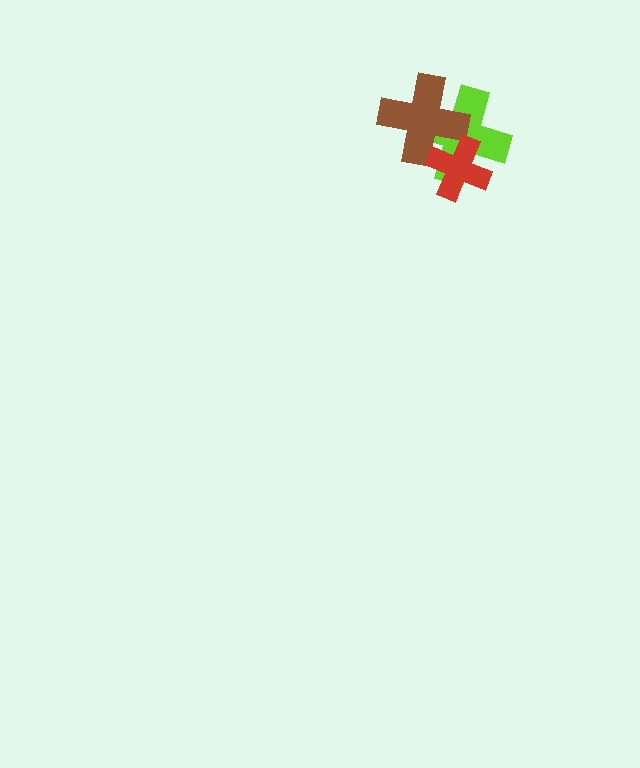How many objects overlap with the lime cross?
2 objects overlap with the lime cross.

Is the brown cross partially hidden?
Yes, it is partially covered by another shape.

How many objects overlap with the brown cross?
2 objects overlap with the brown cross.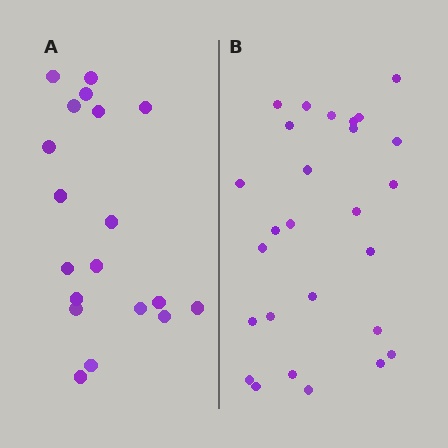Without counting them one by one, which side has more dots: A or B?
Region B (the right region) has more dots.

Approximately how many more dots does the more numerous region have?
Region B has roughly 8 or so more dots than region A.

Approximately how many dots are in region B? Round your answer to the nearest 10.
About 30 dots. (The exact count is 27, which rounds to 30.)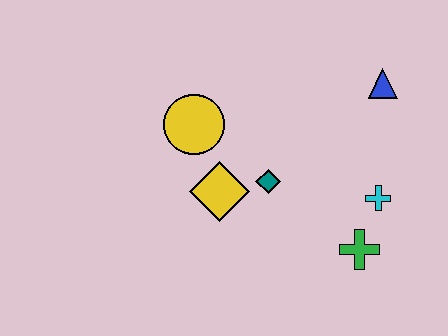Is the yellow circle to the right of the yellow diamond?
No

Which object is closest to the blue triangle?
The cyan cross is closest to the blue triangle.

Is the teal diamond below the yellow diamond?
No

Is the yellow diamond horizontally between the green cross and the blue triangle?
No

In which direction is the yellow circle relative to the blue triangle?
The yellow circle is to the left of the blue triangle.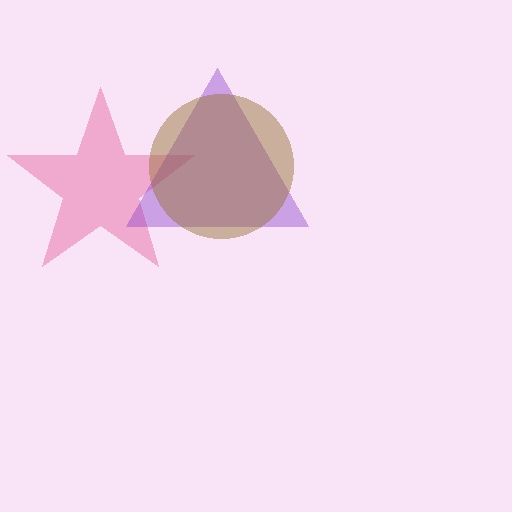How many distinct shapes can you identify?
There are 3 distinct shapes: a pink star, a purple triangle, a brown circle.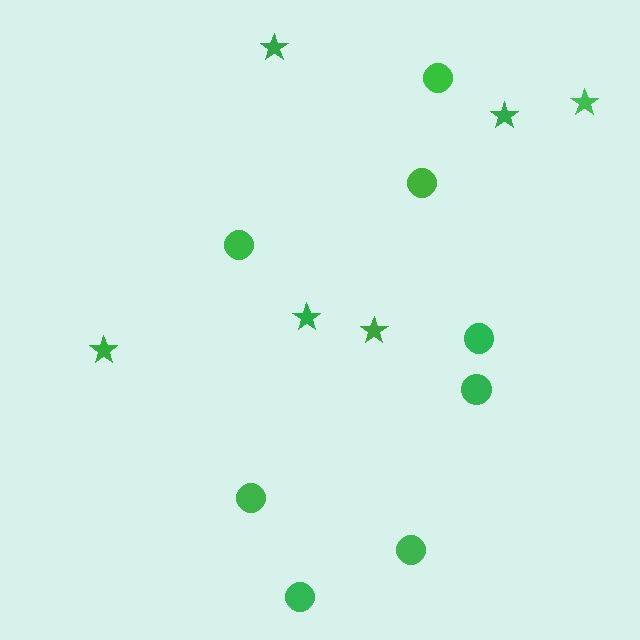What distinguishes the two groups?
There are 2 groups: one group of circles (8) and one group of stars (6).